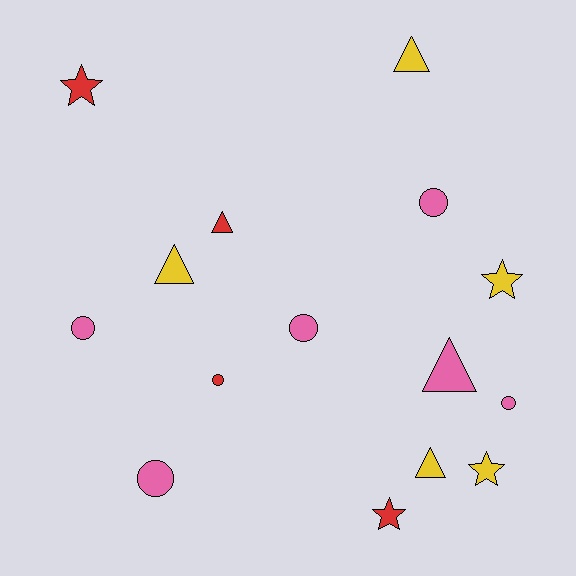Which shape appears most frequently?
Circle, with 6 objects.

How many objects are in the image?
There are 15 objects.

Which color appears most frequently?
Pink, with 6 objects.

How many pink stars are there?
There are no pink stars.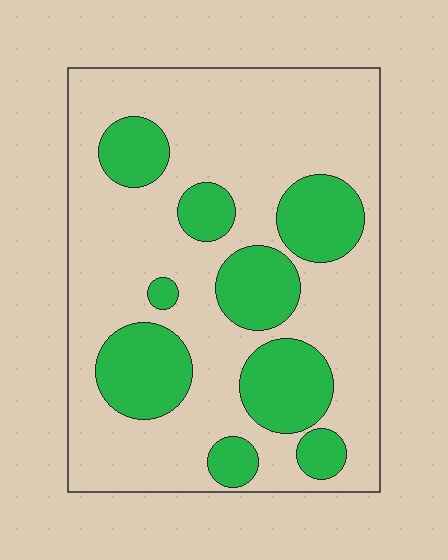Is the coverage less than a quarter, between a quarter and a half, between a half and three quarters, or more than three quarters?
Between a quarter and a half.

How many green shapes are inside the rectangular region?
9.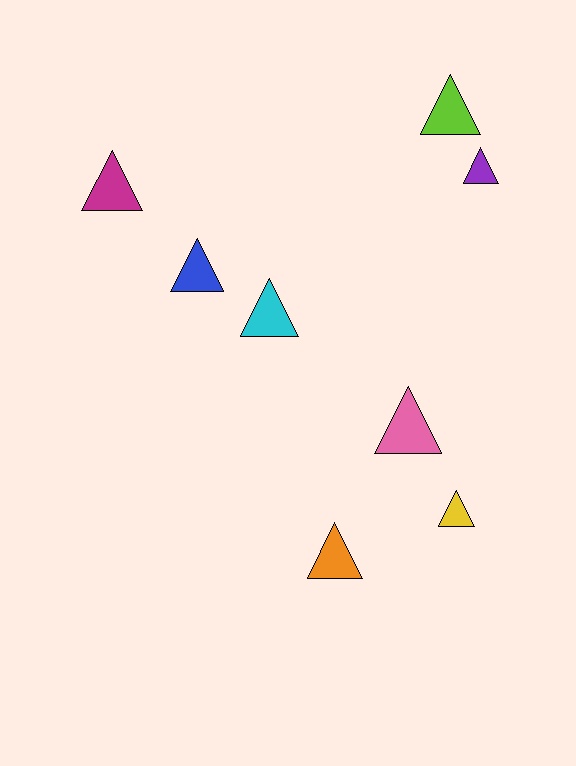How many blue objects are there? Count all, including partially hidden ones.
There is 1 blue object.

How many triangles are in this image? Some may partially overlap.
There are 8 triangles.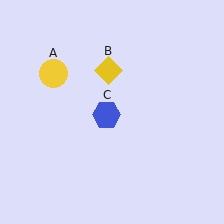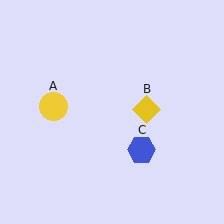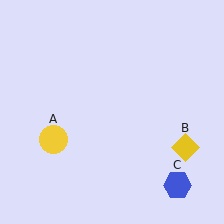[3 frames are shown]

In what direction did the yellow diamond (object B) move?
The yellow diamond (object B) moved down and to the right.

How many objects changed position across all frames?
3 objects changed position: yellow circle (object A), yellow diamond (object B), blue hexagon (object C).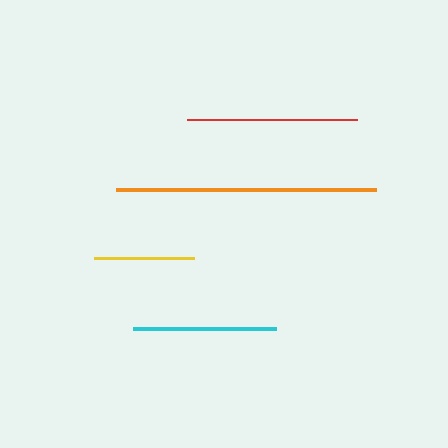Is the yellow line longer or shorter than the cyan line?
The cyan line is longer than the yellow line.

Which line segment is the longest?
The orange line is the longest at approximately 261 pixels.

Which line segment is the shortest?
The yellow line is the shortest at approximately 100 pixels.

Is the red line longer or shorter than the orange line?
The orange line is longer than the red line.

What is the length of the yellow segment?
The yellow segment is approximately 100 pixels long.